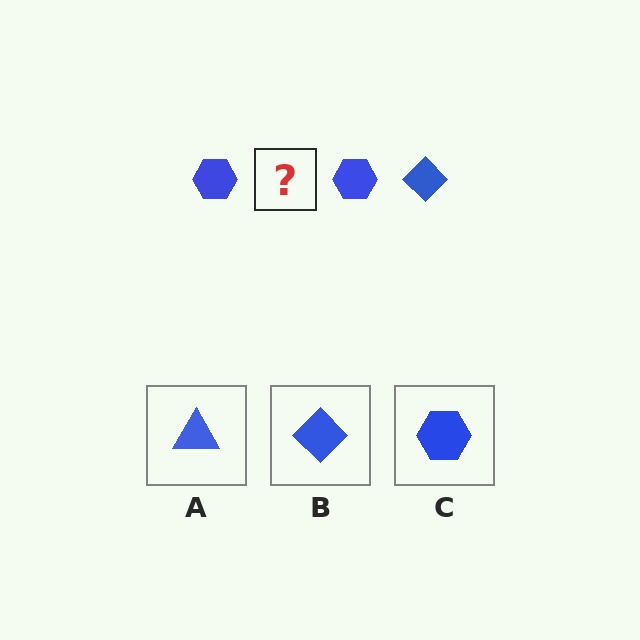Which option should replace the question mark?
Option B.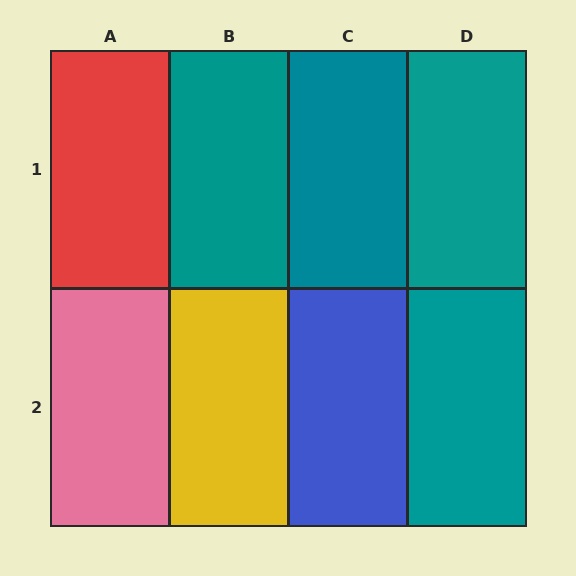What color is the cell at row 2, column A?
Pink.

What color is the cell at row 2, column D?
Teal.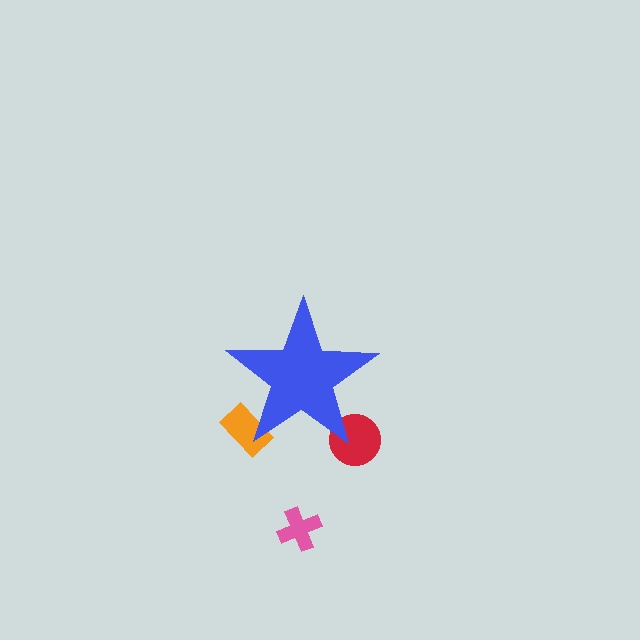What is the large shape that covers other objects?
A blue star.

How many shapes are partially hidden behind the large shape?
2 shapes are partially hidden.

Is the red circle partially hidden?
Yes, the red circle is partially hidden behind the blue star.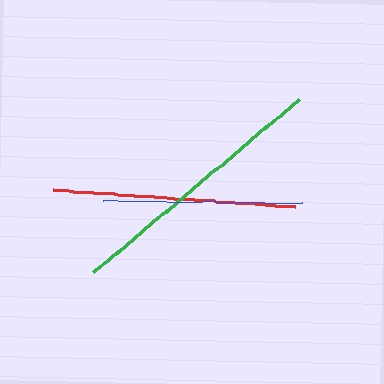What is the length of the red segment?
The red segment is approximately 243 pixels long.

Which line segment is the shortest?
The blue line is the shortest at approximately 199 pixels.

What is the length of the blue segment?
The blue segment is approximately 199 pixels long.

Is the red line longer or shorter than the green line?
The green line is longer than the red line.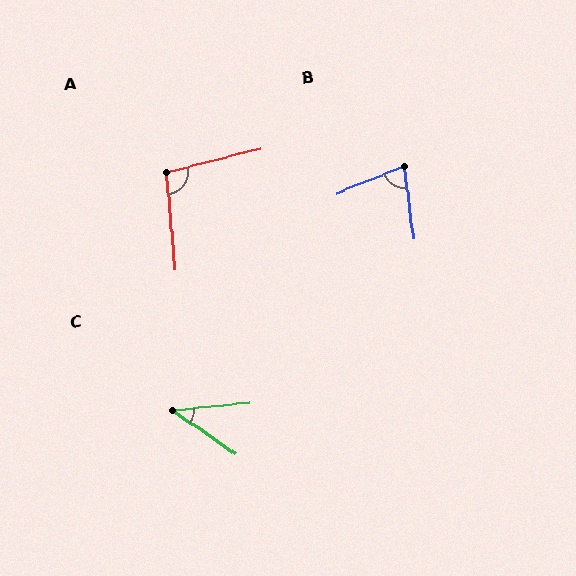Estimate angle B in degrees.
Approximately 76 degrees.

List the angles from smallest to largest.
C (40°), B (76°), A (99°).